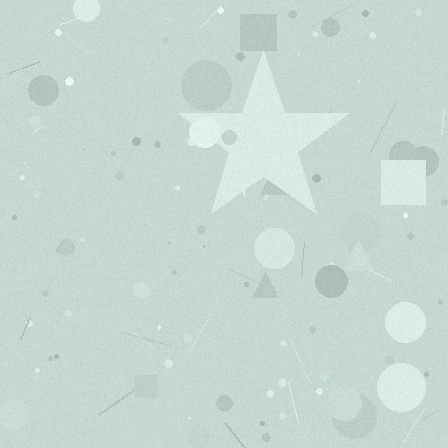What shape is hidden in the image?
A star is hidden in the image.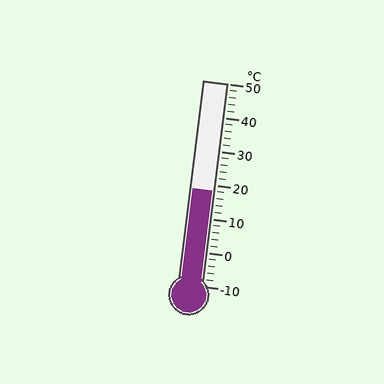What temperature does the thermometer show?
The thermometer shows approximately 18°C.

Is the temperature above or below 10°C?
The temperature is above 10°C.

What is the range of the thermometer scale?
The thermometer scale ranges from -10°C to 50°C.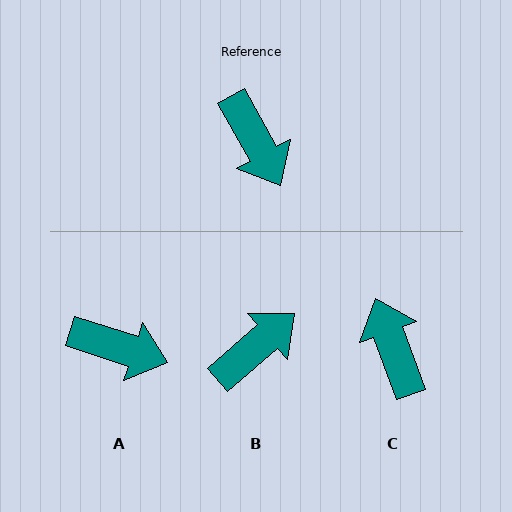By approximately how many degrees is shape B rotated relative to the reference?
Approximately 102 degrees counter-clockwise.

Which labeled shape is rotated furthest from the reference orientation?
C, about 171 degrees away.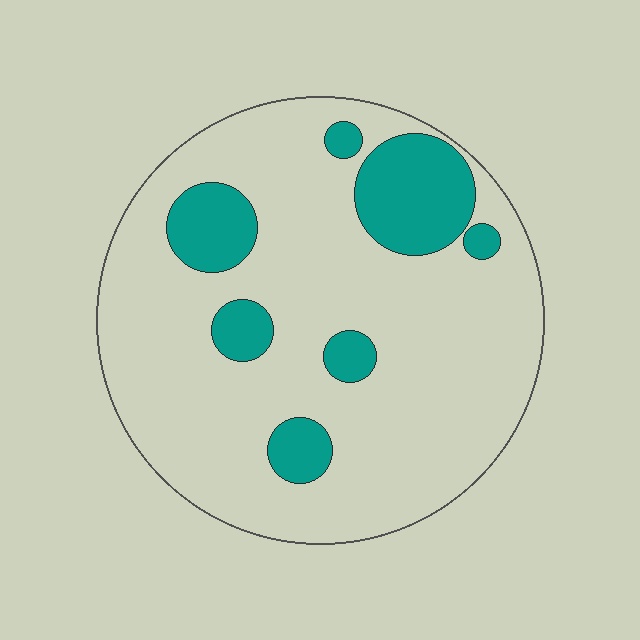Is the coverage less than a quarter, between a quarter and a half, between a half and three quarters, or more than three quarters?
Less than a quarter.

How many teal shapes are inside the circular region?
7.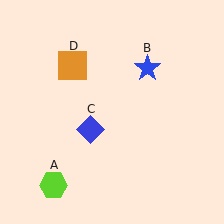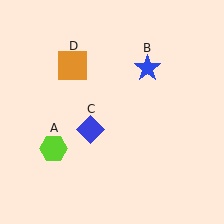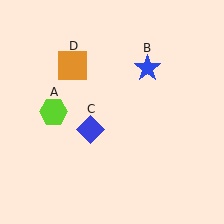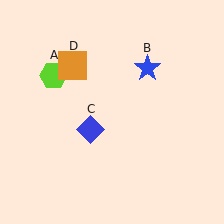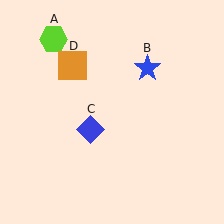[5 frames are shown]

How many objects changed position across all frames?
1 object changed position: lime hexagon (object A).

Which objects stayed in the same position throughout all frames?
Blue star (object B) and blue diamond (object C) and orange square (object D) remained stationary.